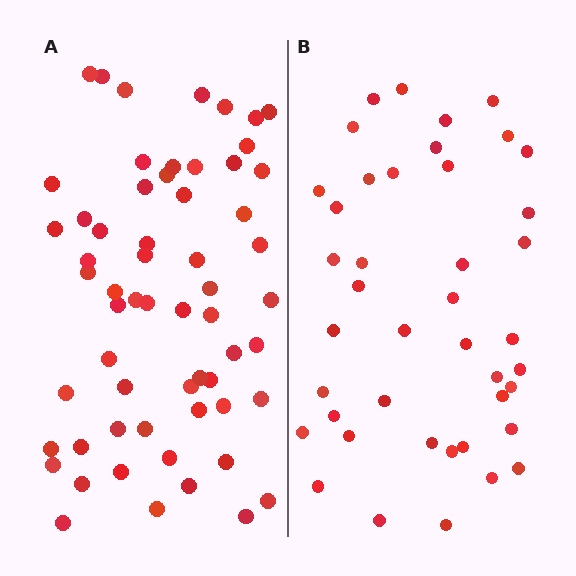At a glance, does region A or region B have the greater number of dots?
Region A (the left region) has more dots.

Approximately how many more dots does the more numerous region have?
Region A has approximately 20 more dots than region B.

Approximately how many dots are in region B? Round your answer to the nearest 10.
About 40 dots. (The exact count is 42, which rounds to 40.)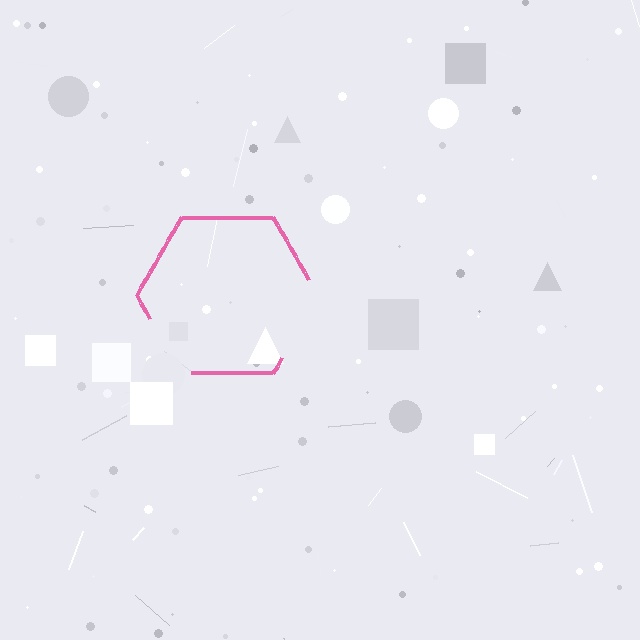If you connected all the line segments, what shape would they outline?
They would outline a hexagon.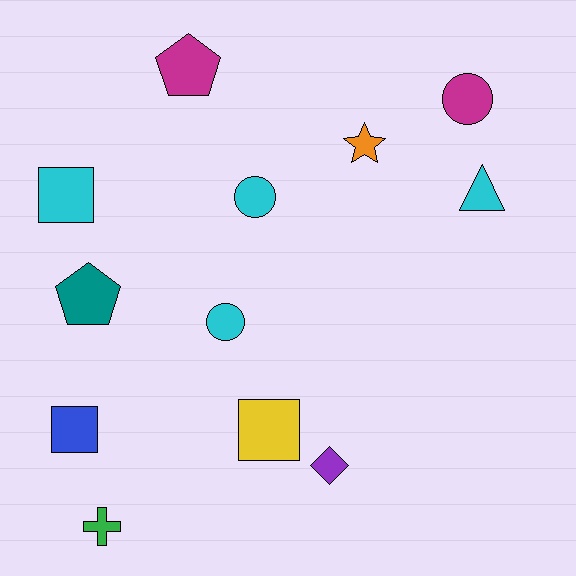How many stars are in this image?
There is 1 star.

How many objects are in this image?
There are 12 objects.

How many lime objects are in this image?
There are no lime objects.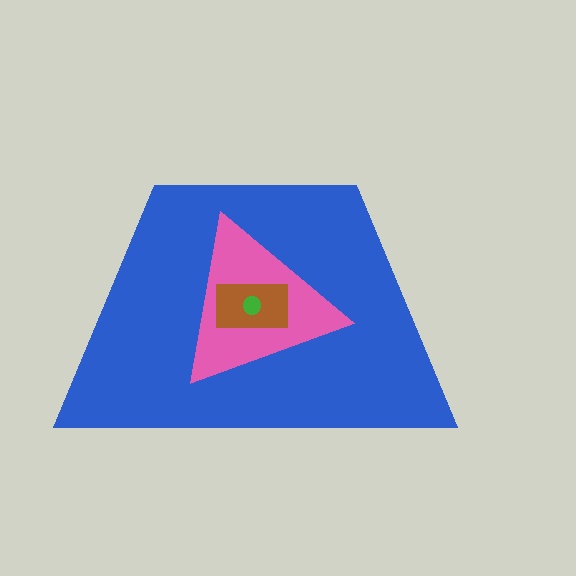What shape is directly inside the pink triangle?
The brown rectangle.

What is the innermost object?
The green circle.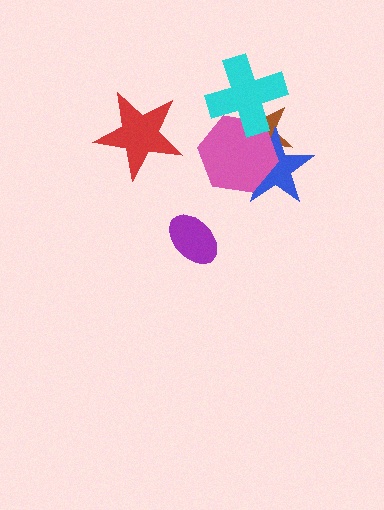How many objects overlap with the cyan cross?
2 objects overlap with the cyan cross.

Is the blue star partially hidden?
Yes, it is partially covered by another shape.